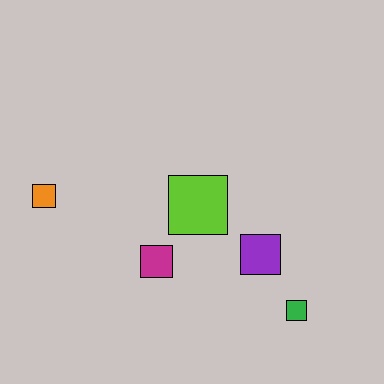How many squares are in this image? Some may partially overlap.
There are 5 squares.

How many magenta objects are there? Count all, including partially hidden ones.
There is 1 magenta object.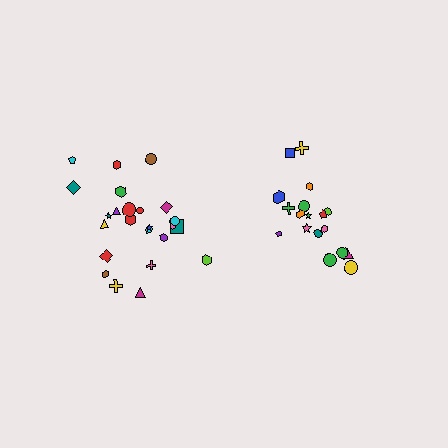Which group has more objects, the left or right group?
The left group.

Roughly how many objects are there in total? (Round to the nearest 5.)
Roughly 45 objects in total.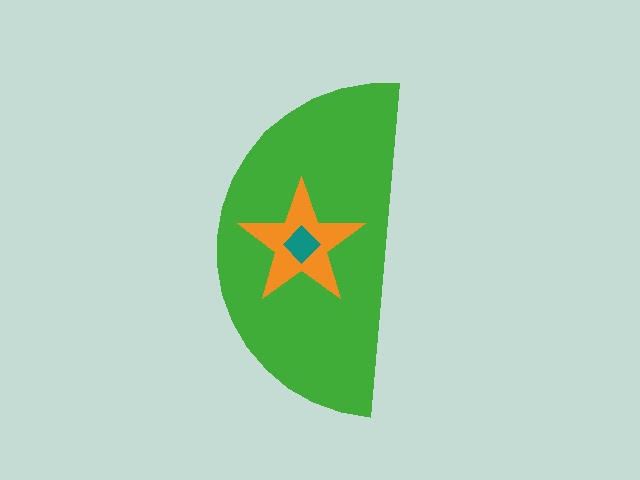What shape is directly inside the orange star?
The teal diamond.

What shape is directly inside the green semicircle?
The orange star.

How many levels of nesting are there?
3.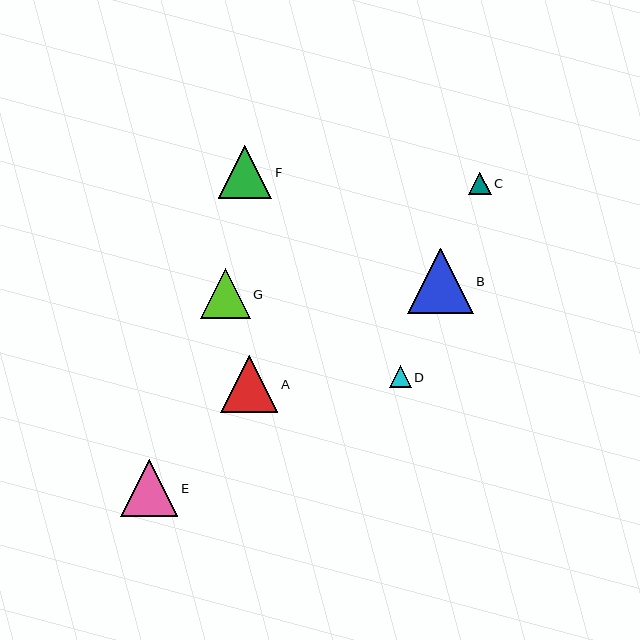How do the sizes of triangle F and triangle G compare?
Triangle F and triangle G are approximately the same size.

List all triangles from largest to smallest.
From largest to smallest: B, A, E, F, G, C, D.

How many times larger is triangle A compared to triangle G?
Triangle A is approximately 1.1 times the size of triangle G.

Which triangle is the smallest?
Triangle D is the smallest with a size of approximately 22 pixels.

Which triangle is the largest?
Triangle B is the largest with a size of approximately 66 pixels.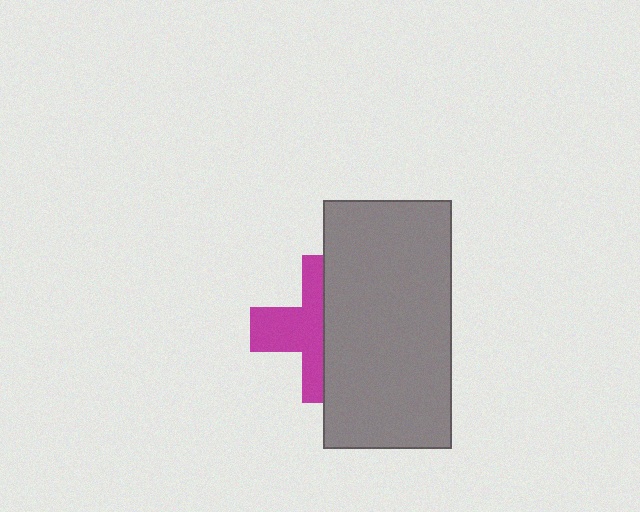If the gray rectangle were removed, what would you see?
You would see the complete magenta cross.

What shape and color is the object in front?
The object in front is a gray rectangle.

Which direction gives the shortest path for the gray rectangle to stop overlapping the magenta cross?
Moving right gives the shortest separation.